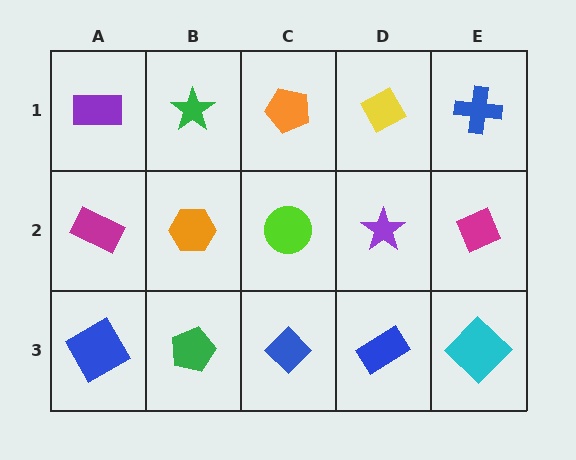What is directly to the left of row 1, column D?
An orange pentagon.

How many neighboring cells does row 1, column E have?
2.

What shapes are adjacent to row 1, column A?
A magenta rectangle (row 2, column A), a green star (row 1, column B).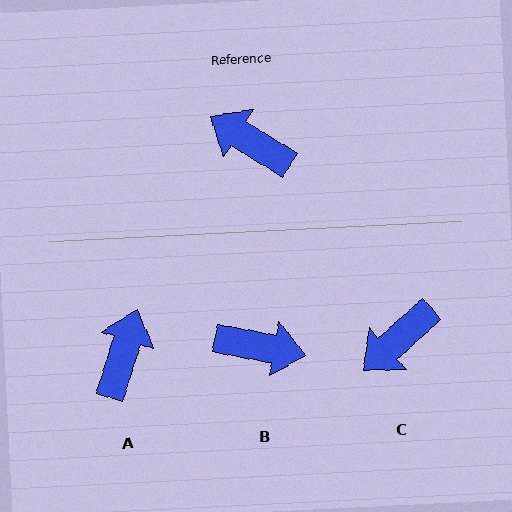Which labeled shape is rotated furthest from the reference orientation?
B, about 159 degrees away.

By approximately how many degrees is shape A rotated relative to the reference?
Approximately 76 degrees clockwise.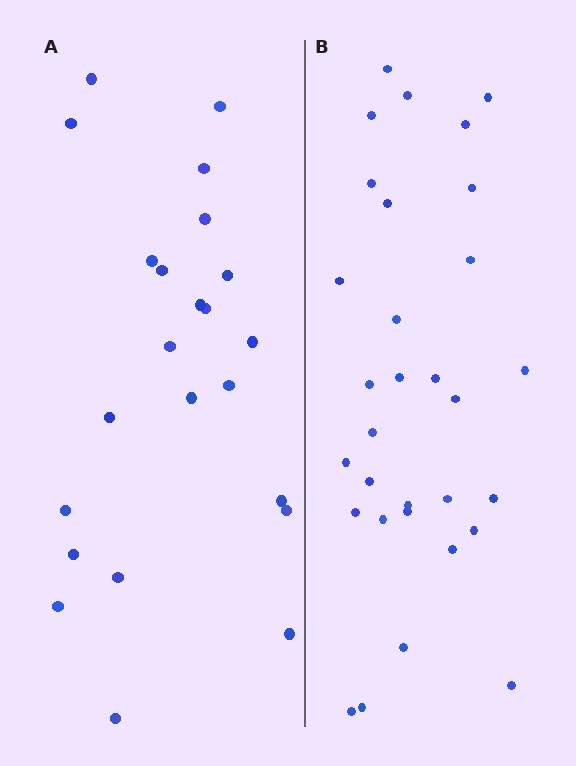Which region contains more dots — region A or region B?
Region B (the right region) has more dots.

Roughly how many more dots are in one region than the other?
Region B has roughly 8 or so more dots than region A.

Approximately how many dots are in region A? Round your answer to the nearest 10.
About 20 dots. (The exact count is 23, which rounds to 20.)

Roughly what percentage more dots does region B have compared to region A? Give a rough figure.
About 35% more.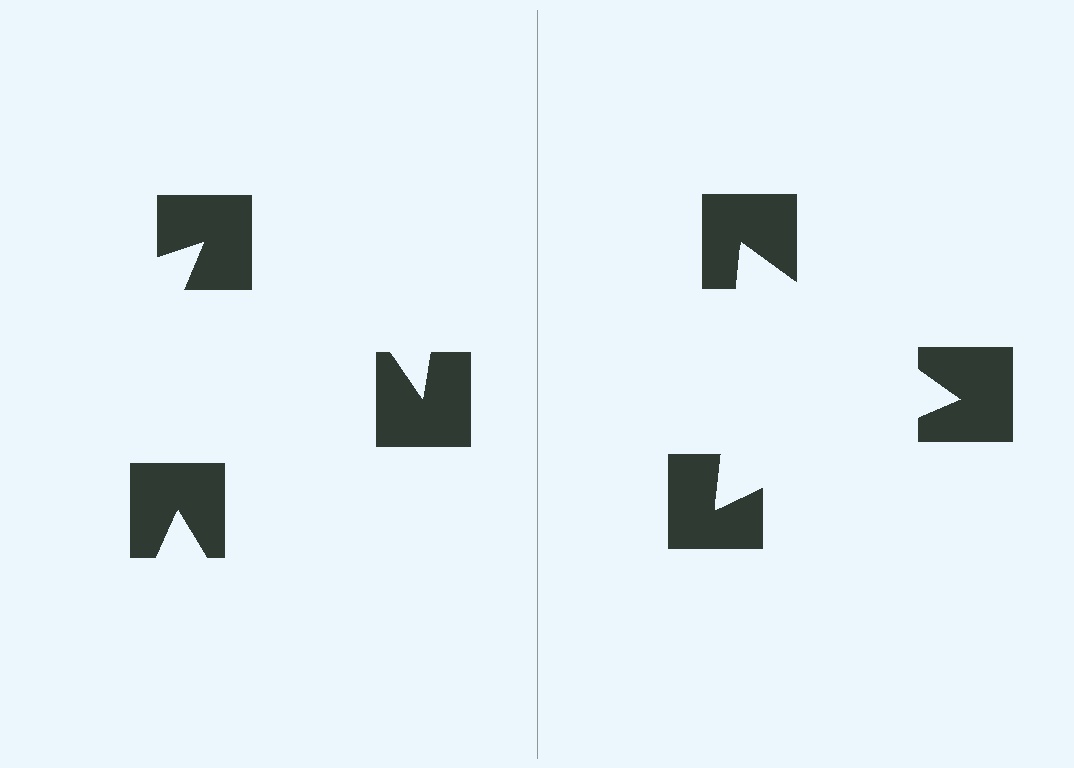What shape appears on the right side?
An illusory triangle.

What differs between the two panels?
The notched squares are positioned identically on both sides; only the wedge orientations differ. On the right they align to a triangle; on the left they are misaligned.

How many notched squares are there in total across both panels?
6 — 3 on each side.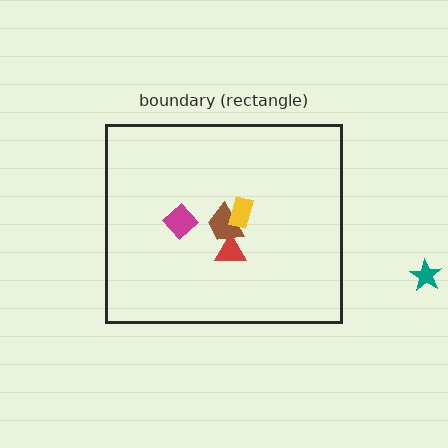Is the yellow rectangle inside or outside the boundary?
Inside.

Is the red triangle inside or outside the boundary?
Inside.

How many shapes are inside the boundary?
4 inside, 1 outside.